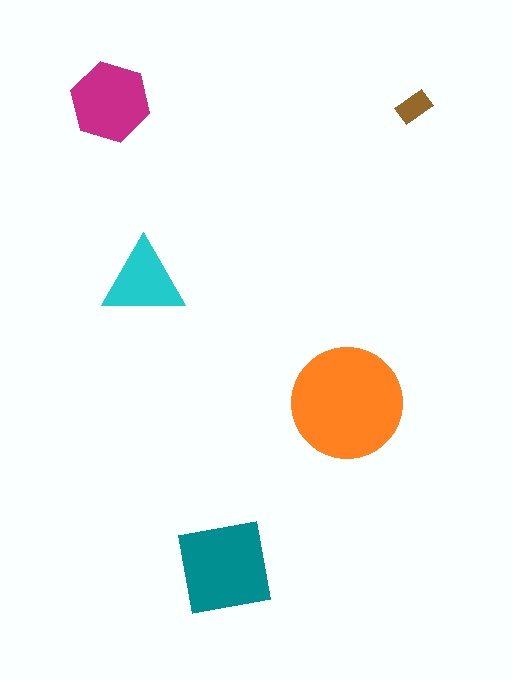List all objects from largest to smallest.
The orange circle, the teal square, the magenta hexagon, the cyan triangle, the brown rectangle.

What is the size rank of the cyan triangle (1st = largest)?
4th.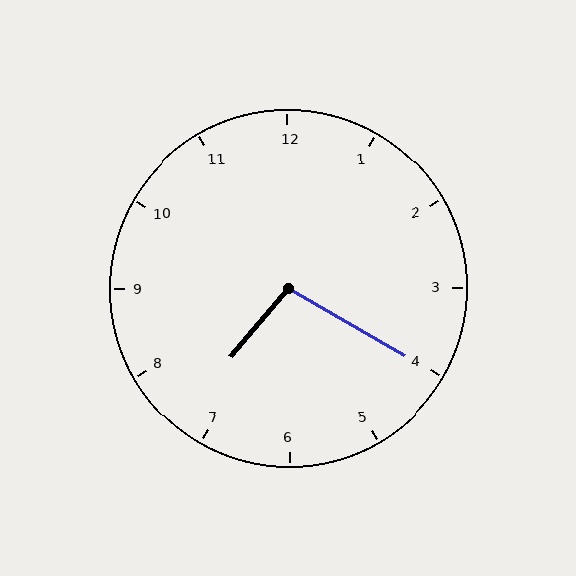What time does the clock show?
7:20.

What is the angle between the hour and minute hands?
Approximately 100 degrees.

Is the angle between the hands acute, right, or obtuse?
It is obtuse.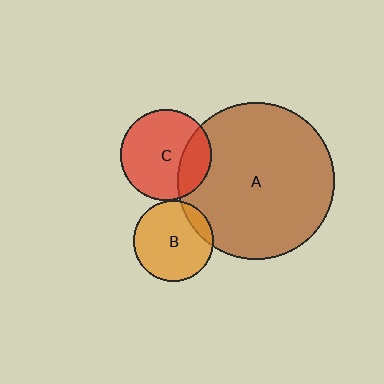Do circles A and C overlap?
Yes.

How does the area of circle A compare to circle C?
Approximately 3.0 times.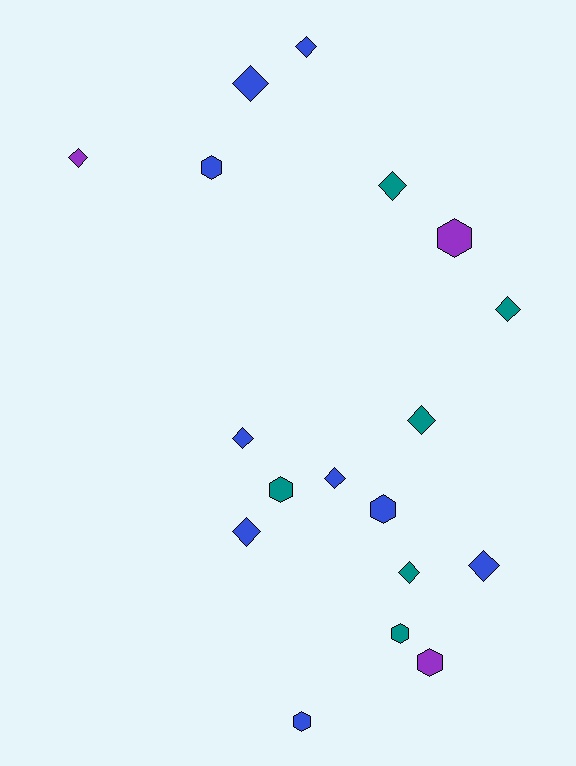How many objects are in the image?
There are 18 objects.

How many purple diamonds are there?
There is 1 purple diamond.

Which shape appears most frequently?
Diamond, with 11 objects.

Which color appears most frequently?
Blue, with 9 objects.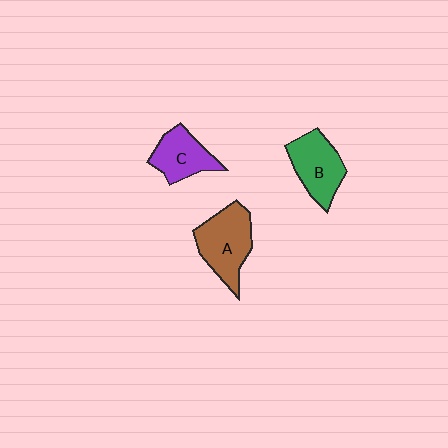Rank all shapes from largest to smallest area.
From largest to smallest: A (brown), B (green), C (purple).